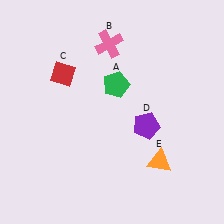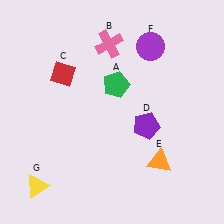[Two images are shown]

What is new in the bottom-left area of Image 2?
A yellow triangle (G) was added in the bottom-left area of Image 2.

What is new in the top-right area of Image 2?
A purple circle (F) was added in the top-right area of Image 2.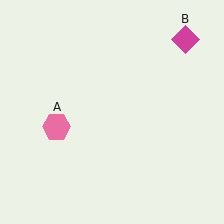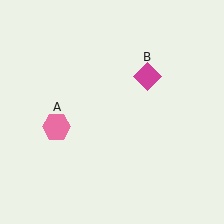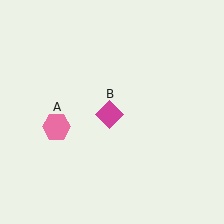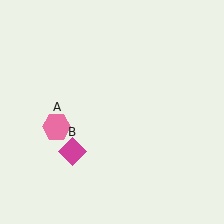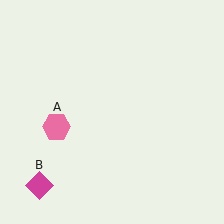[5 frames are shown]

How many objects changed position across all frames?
1 object changed position: magenta diamond (object B).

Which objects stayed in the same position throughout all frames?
Pink hexagon (object A) remained stationary.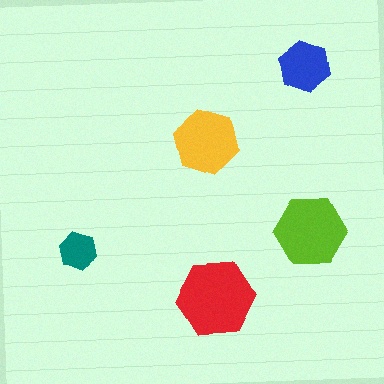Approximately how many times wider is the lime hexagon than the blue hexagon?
About 1.5 times wider.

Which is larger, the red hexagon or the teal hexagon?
The red one.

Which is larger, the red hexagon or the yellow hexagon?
The red one.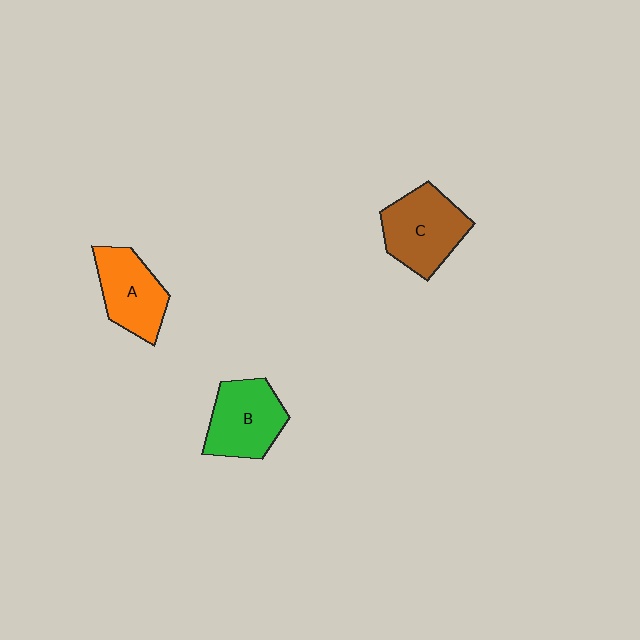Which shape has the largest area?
Shape C (brown).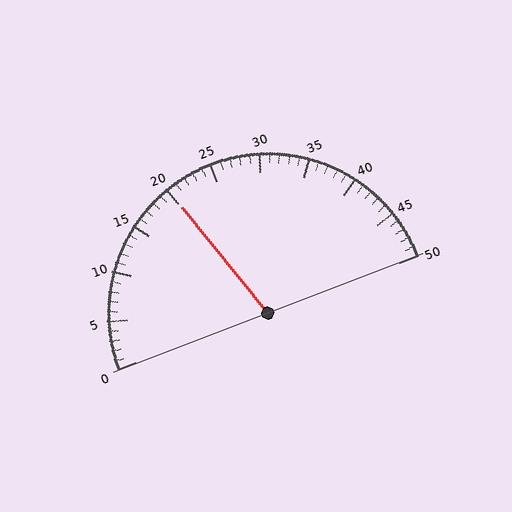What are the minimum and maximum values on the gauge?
The gauge ranges from 0 to 50.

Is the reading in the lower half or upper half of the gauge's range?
The reading is in the lower half of the range (0 to 50).